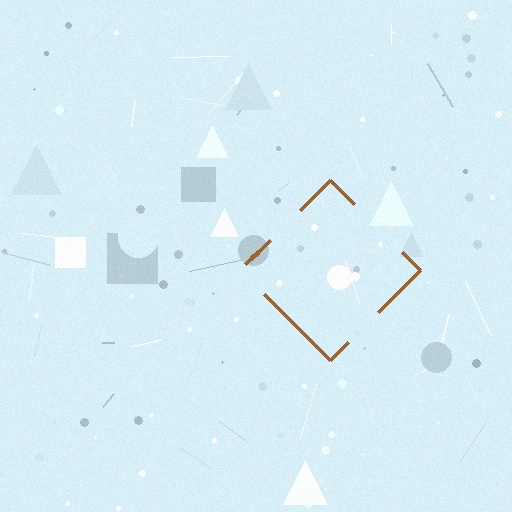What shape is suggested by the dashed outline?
The dashed outline suggests a diamond.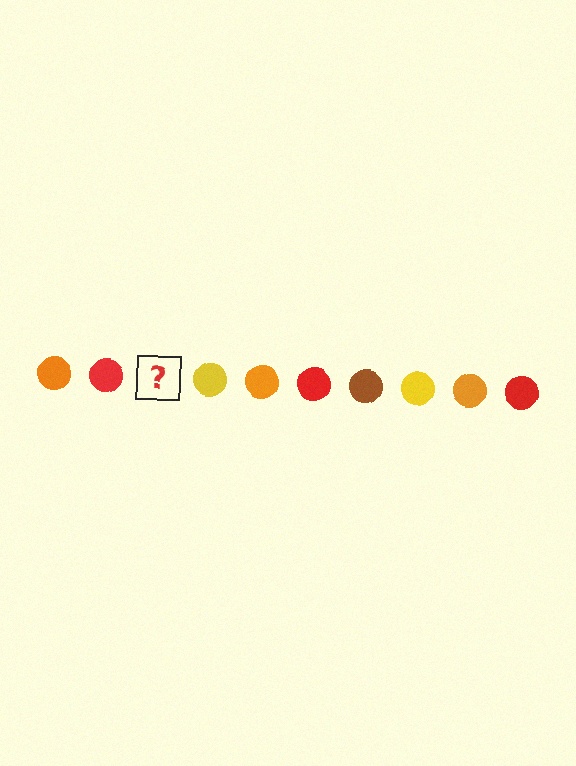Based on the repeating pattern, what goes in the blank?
The blank should be a brown circle.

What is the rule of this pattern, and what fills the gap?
The rule is that the pattern cycles through orange, red, brown, yellow circles. The gap should be filled with a brown circle.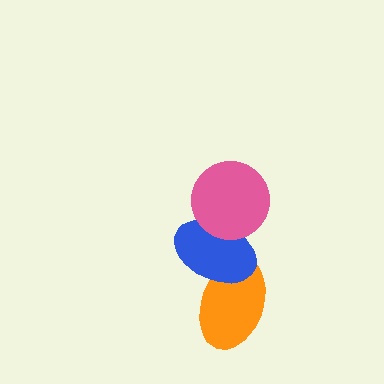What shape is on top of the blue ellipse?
The pink circle is on top of the blue ellipse.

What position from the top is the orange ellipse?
The orange ellipse is 3rd from the top.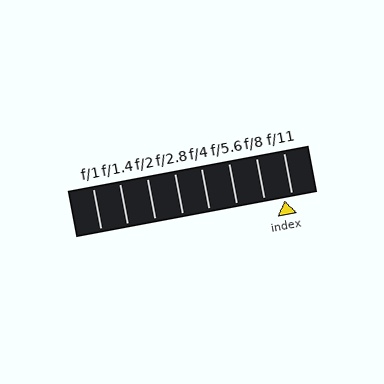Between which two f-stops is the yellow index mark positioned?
The index mark is between f/8 and f/11.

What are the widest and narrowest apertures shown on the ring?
The widest aperture shown is f/1 and the narrowest is f/11.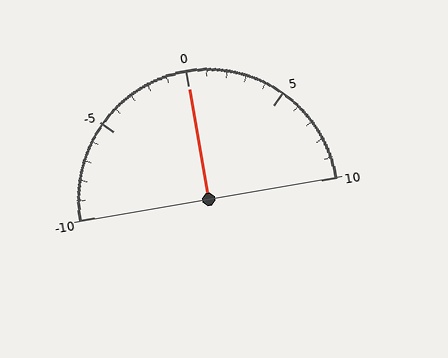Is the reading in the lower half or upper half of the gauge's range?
The reading is in the upper half of the range (-10 to 10).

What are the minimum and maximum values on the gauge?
The gauge ranges from -10 to 10.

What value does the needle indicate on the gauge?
The needle indicates approximately 0.